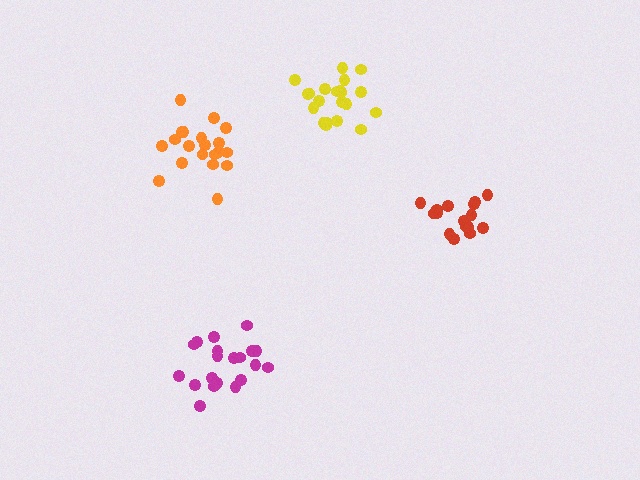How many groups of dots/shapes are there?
There are 4 groups.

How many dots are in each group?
Group 1: 20 dots, Group 2: 20 dots, Group 3: 21 dots, Group 4: 16 dots (77 total).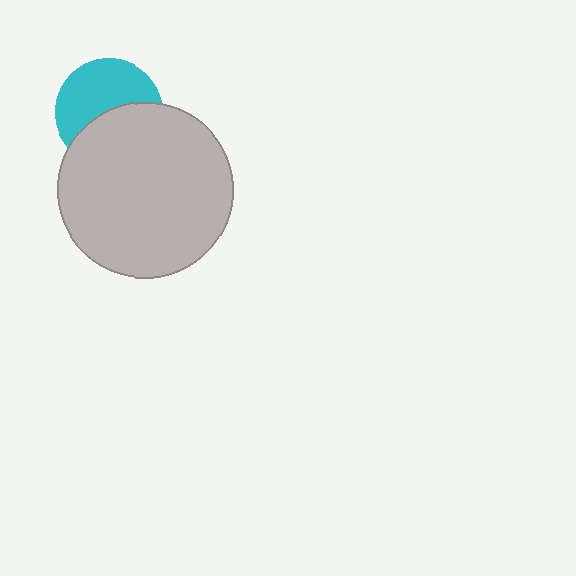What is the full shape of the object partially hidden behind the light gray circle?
The partially hidden object is a cyan circle.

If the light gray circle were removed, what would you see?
You would see the complete cyan circle.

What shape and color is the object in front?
The object in front is a light gray circle.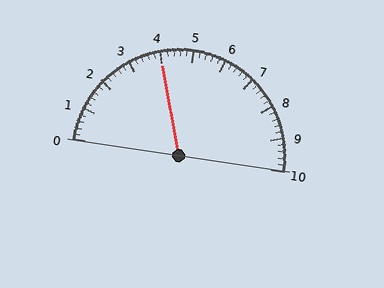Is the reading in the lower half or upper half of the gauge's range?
The reading is in the lower half of the range (0 to 10).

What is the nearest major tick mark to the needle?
The nearest major tick mark is 4.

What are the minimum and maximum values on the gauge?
The gauge ranges from 0 to 10.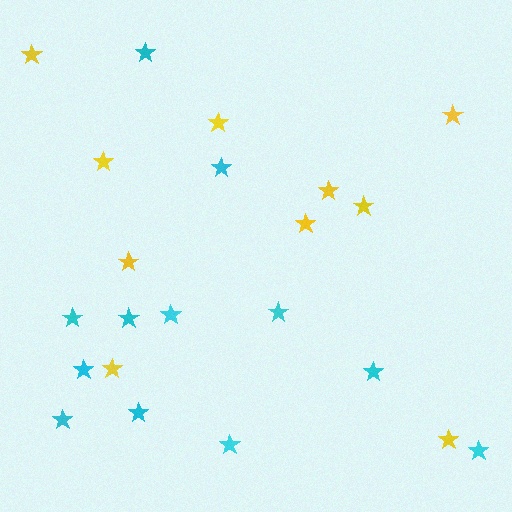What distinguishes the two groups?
There are 2 groups: one group of yellow stars (10) and one group of cyan stars (12).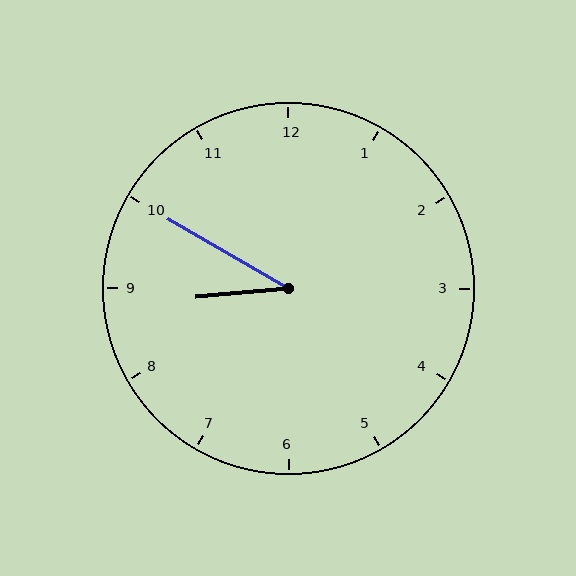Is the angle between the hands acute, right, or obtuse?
It is acute.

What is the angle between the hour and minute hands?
Approximately 35 degrees.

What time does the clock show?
8:50.